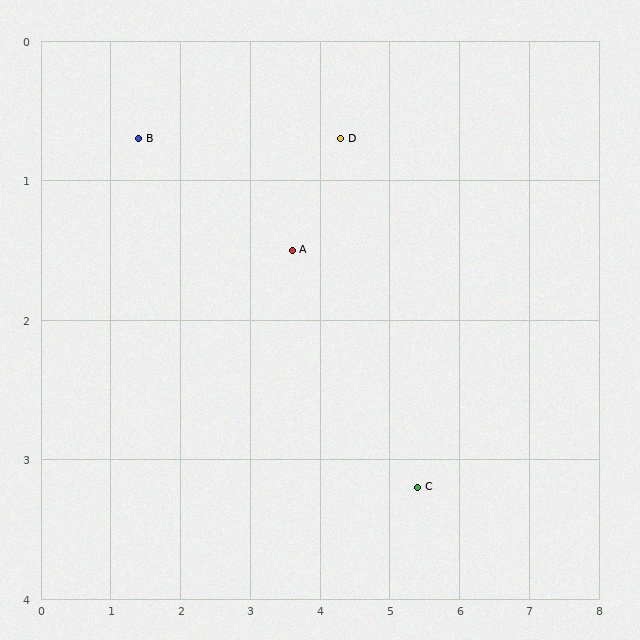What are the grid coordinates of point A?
Point A is at approximately (3.6, 1.5).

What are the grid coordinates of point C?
Point C is at approximately (5.4, 3.2).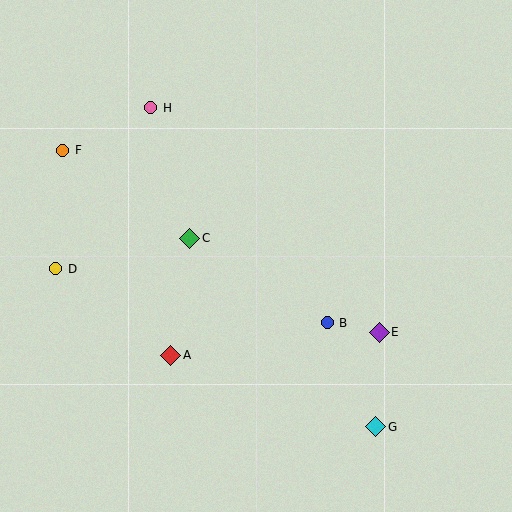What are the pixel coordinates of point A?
Point A is at (171, 355).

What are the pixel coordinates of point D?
Point D is at (56, 269).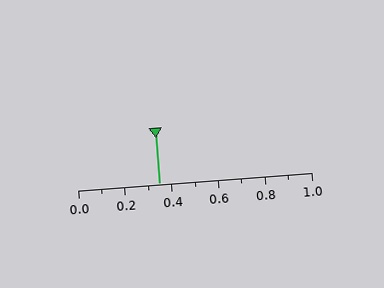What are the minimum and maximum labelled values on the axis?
The axis runs from 0.0 to 1.0.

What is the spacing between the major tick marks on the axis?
The major ticks are spaced 0.2 apart.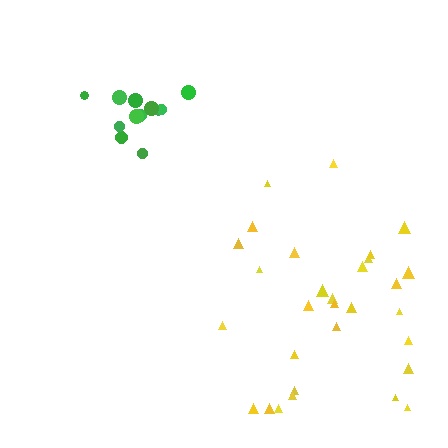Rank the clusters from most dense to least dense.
green, yellow.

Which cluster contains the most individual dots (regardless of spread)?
Yellow (30).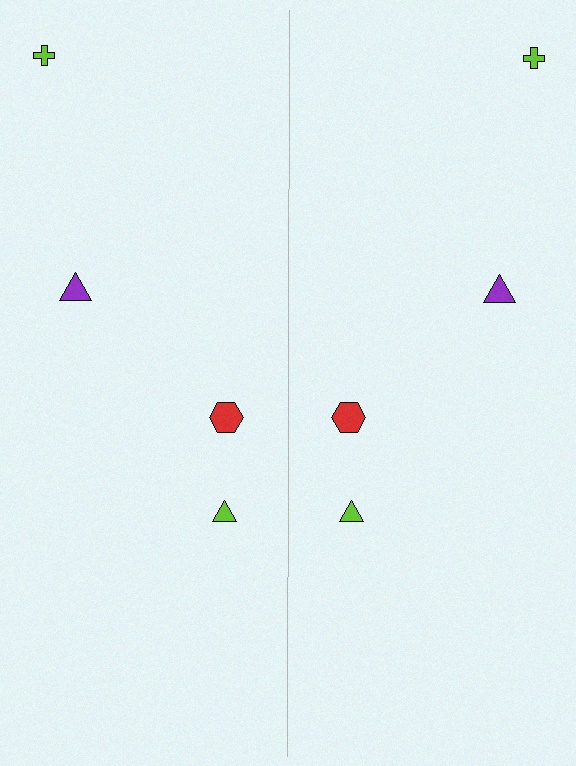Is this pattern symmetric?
Yes, this pattern has bilateral (reflection) symmetry.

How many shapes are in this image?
There are 8 shapes in this image.